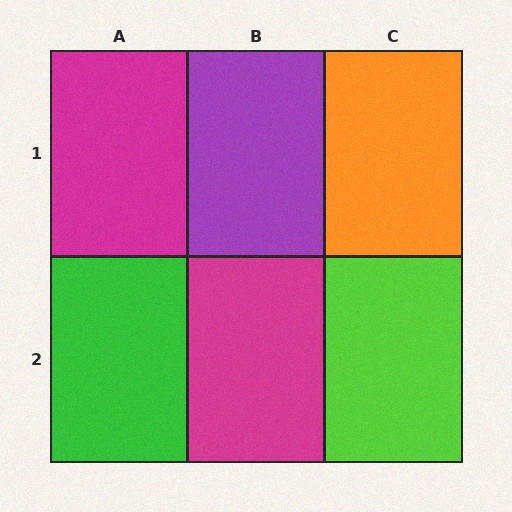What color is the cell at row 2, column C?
Lime.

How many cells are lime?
1 cell is lime.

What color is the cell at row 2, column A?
Green.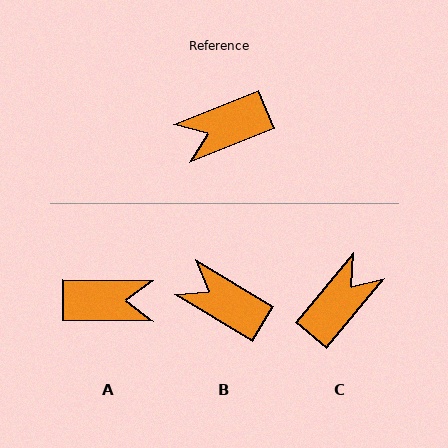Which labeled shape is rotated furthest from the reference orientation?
A, about 157 degrees away.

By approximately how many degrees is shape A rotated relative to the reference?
Approximately 157 degrees counter-clockwise.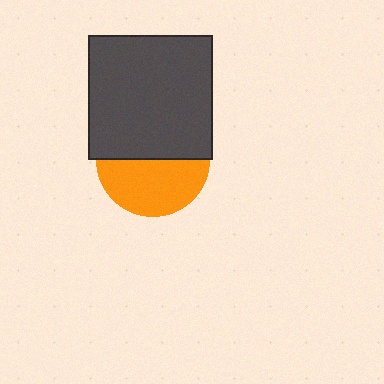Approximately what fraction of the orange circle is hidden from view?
Roughly 49% of the orange circle is hidden behind the dark gray square.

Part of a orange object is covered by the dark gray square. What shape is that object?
It is a circle.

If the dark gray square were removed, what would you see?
You would see the complete orange circle.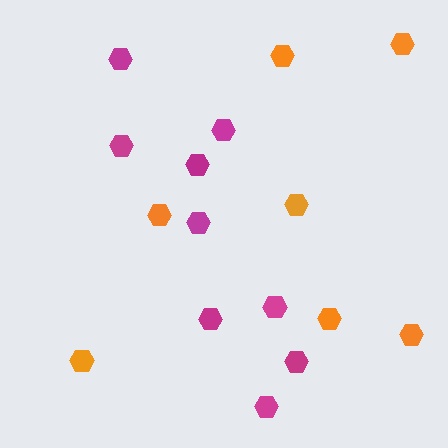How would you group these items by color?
There are 2 groups: one group of orange hexagons (7) and one group of magenta hexagons (9).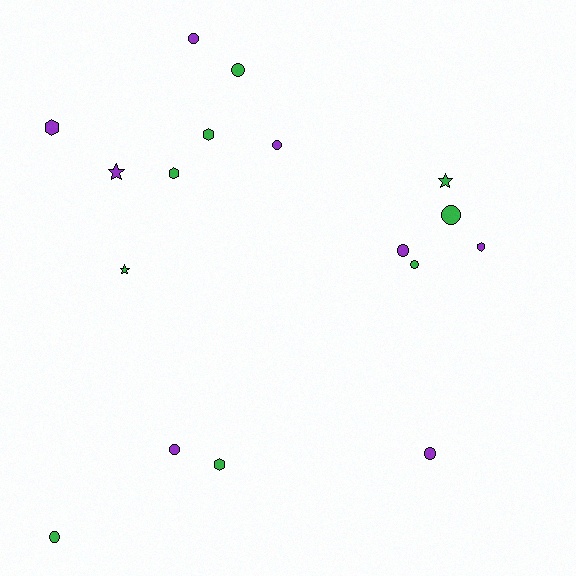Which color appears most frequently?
Green, with 9 objects.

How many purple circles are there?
There are 5 purple circles.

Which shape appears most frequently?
Circle, with 9 objects.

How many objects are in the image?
There are 17 objects.